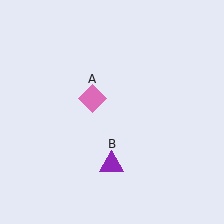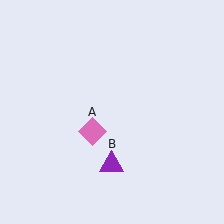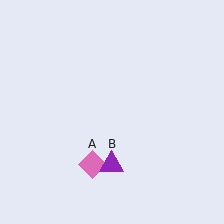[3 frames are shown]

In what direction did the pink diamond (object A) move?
The pink diamond (object A) moved down.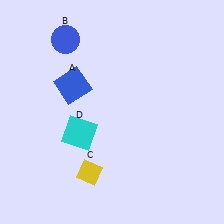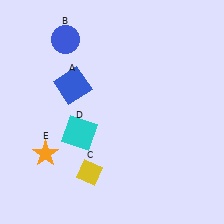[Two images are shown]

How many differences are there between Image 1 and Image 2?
There is 1 difference between the two images.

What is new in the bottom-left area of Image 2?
An orange star (E) was added in the bottom-left area of Image 2.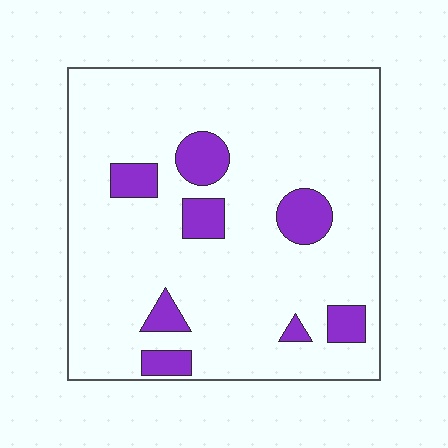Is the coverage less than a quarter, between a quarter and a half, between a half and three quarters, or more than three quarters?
Less than a quarter.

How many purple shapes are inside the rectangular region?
8.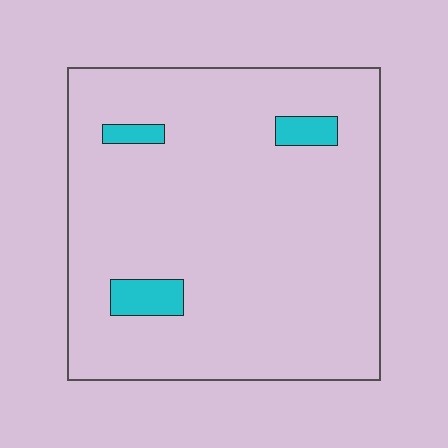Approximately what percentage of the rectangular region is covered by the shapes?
Approximately 5%.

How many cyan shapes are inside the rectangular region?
3.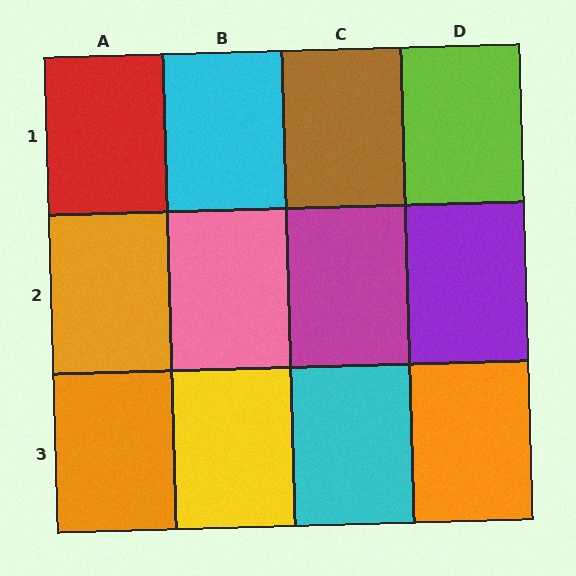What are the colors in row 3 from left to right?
Orange, yellow, cyan, orange.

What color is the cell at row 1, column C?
Brown.